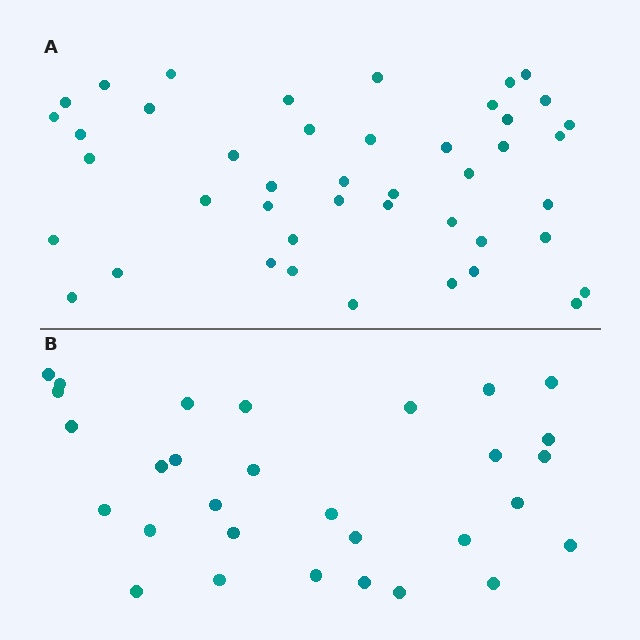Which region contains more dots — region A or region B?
Region A (the top region) has more dots.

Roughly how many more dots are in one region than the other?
Region A has approximately 15 more dots than region B.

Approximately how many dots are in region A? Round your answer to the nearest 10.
About 40 dots. (The exact count is 44, which rounds to 40.)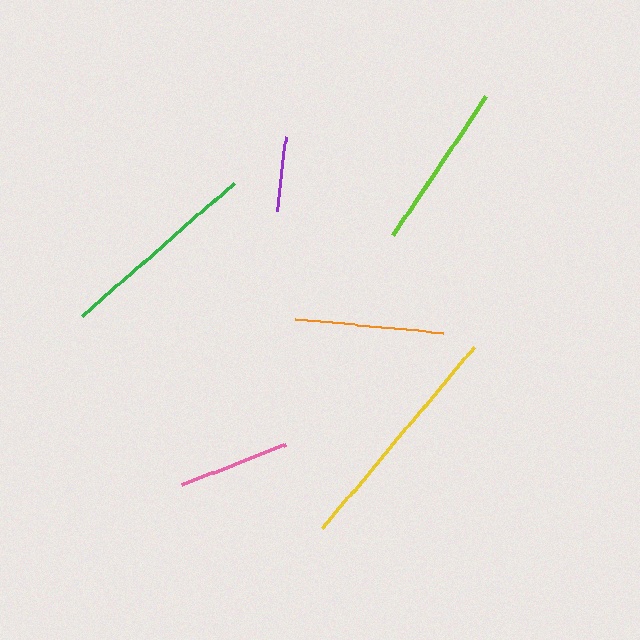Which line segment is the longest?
The yellow line is the longest at approximately 236 pixels.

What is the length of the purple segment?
The purple segment is approximately 76 pixels long.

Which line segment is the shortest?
The purple line is the shortest at approximately 76 pixels.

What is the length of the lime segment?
The lime segment is approximately 167 pixels long.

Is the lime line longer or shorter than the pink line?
The lime line is longer than the pink line.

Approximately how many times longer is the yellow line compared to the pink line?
The yellow line is approximately 2.1 times the length of the pink line.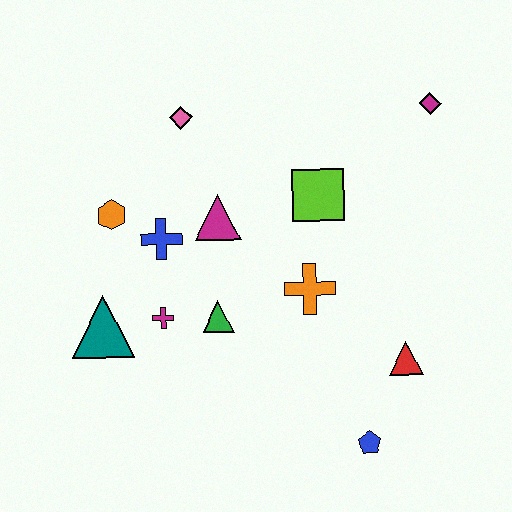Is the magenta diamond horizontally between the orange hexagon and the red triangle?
No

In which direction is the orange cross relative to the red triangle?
The orange cross is to the left of the red triangle.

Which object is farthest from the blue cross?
The magenta diamond is farthest from the blue cross.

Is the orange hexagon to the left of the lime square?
Yes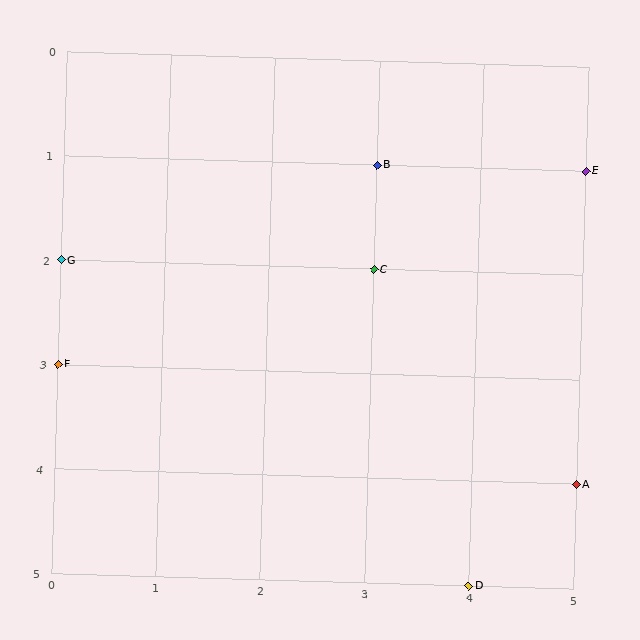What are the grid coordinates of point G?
Point G is at grid coordinates (0, 2).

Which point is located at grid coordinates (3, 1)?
Point B is at (3, 1).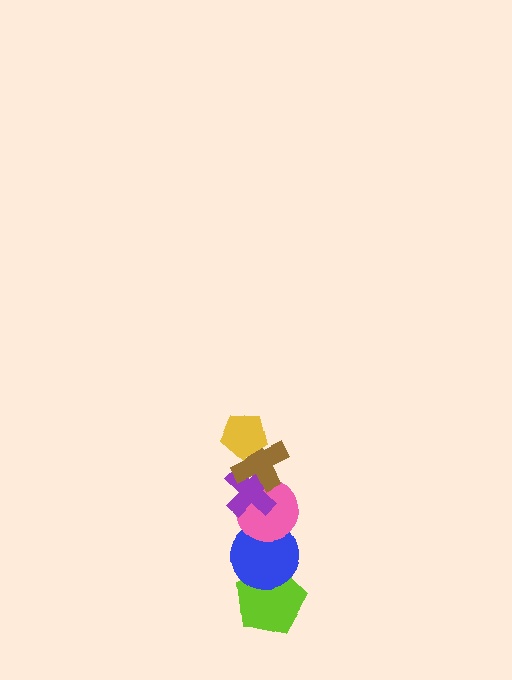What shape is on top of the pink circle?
The purple cross is on top of the pink circle.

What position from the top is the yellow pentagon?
The yellow pentagon is 1st from the top.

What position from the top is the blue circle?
The blue circle is 5th from the top.